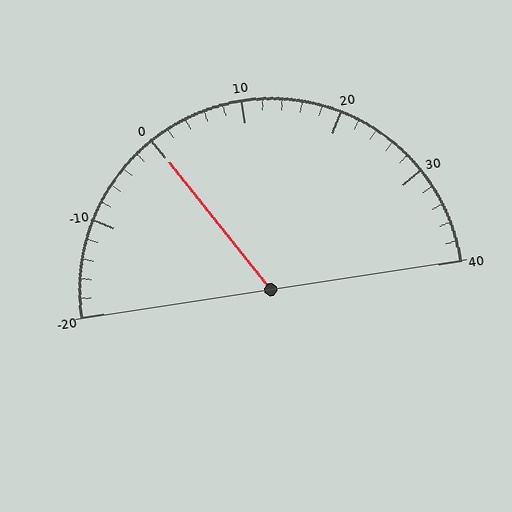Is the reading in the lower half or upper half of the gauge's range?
The reading is in the lower half of the range (-20 to 40).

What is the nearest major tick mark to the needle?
The nearest major tick mark is 0.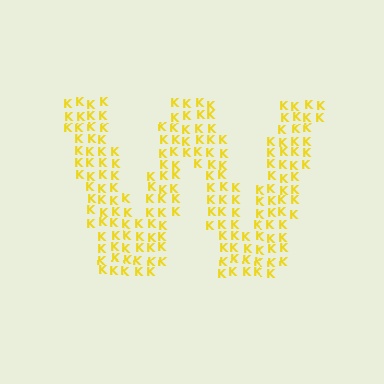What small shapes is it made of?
It is made of small letter K's.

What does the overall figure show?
The overall figure shows the letter W.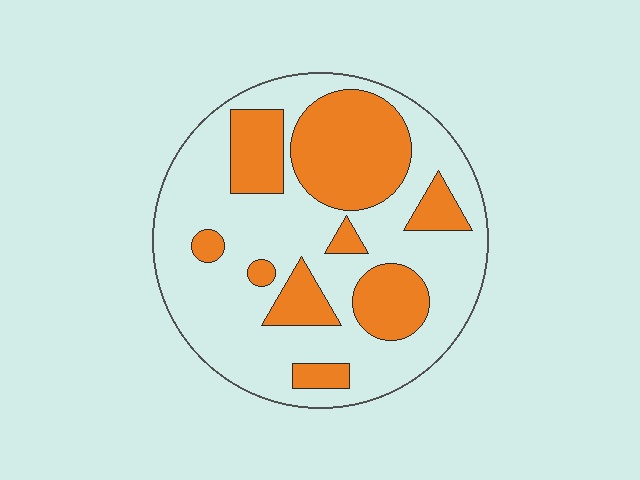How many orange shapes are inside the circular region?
9.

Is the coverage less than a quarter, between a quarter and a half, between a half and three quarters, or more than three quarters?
Between a quarter and a half.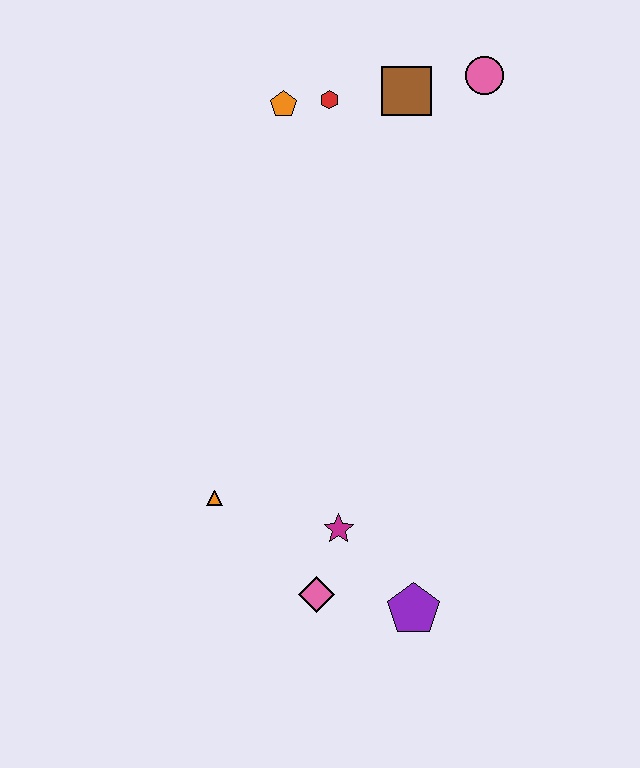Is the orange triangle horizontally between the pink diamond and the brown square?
No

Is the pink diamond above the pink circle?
No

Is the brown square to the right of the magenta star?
Yes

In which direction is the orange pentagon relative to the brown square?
The orange pentagon is to the left of the brown square.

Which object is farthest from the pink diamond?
The pink circle is farthest from the pink diamond.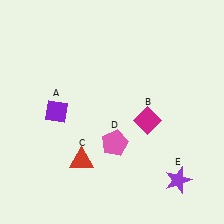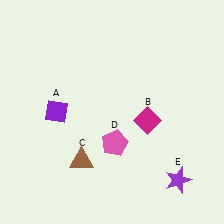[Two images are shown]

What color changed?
The triangle (C) changed from red in Image 1 to brown in Image 2.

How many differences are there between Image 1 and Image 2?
There is 1 difference between the two images.